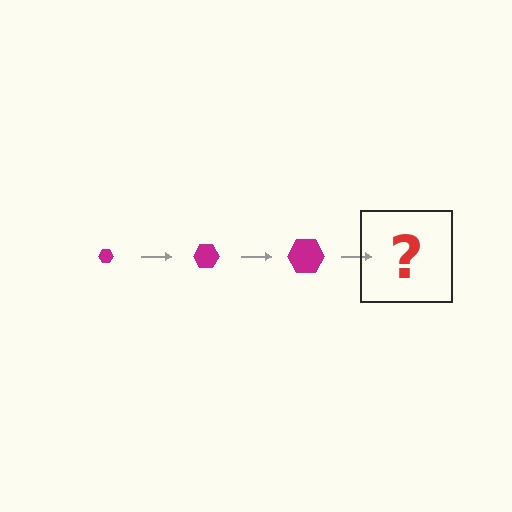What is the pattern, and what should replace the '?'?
The pattern is that the hexagon gets progressively larger each step. The '?' should be a magenta hexagon, larger than the previous one.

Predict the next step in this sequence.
The next step is a magenta hexagon, larger than the previous one.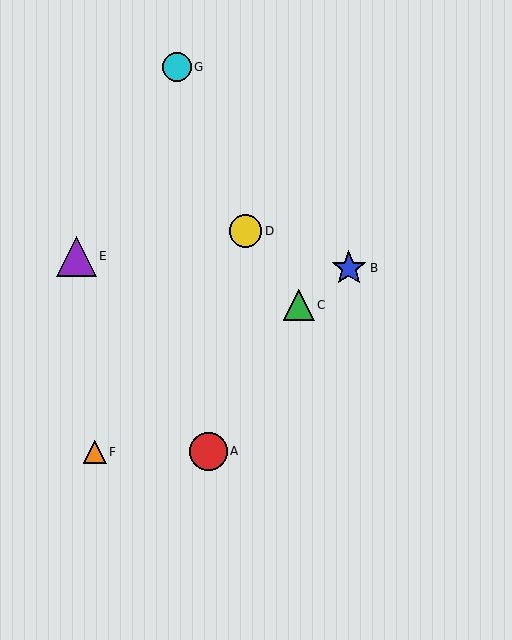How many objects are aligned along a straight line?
3 objects (B, C, F) are aligned along a straight line.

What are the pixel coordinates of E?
Object E is at (77, 256).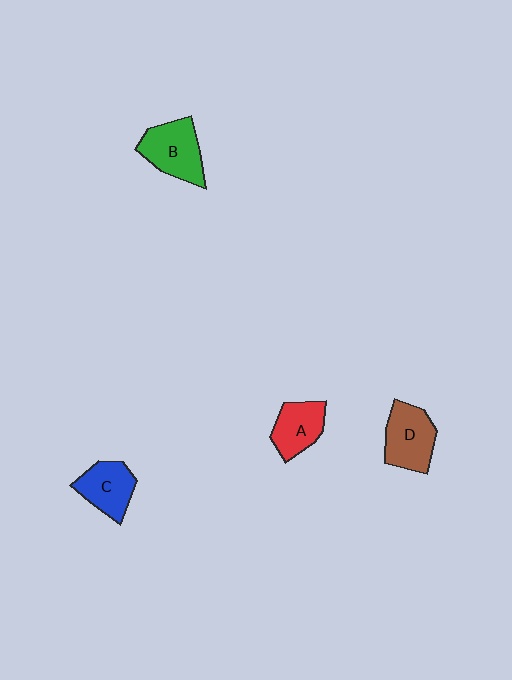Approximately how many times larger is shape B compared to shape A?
Approximately 1.3 times.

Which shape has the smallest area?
Shape A (red).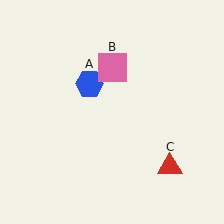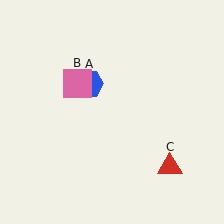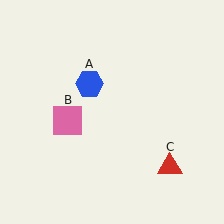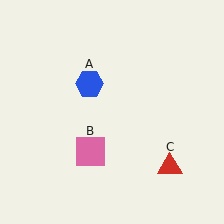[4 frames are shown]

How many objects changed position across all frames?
1 object changed position: pink square (object B).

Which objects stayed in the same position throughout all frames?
Blue hexagon (object A) and red triangle (object C) remained stationary.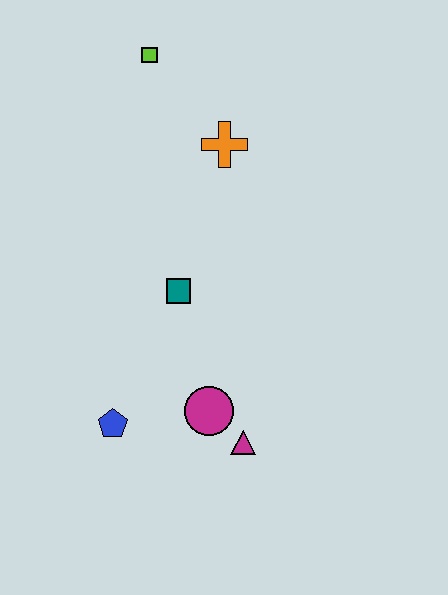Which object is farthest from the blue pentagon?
The lime square is farthest from the blue pentagon.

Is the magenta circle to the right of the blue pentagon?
Yes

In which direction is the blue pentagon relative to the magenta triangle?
The blue pentagon is to the left of the magenta triangle.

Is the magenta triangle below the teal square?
Yes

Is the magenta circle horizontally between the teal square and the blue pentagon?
No